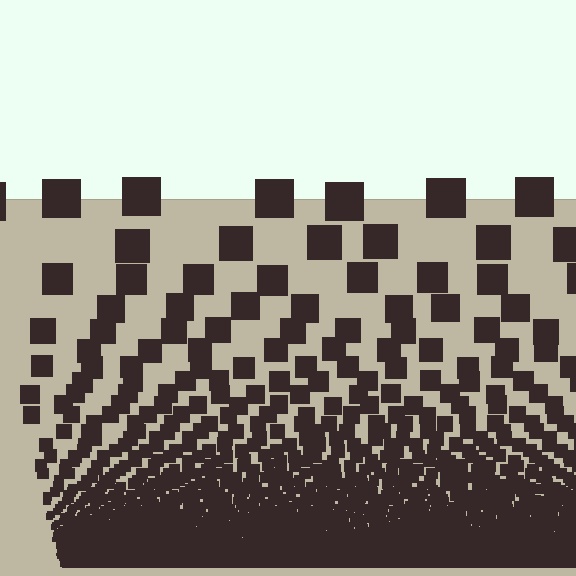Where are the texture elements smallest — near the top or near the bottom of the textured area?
Near the bottom.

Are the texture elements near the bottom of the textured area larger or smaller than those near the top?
Smaller. The gradient is inverted — elements near the bottom are smaller and denser.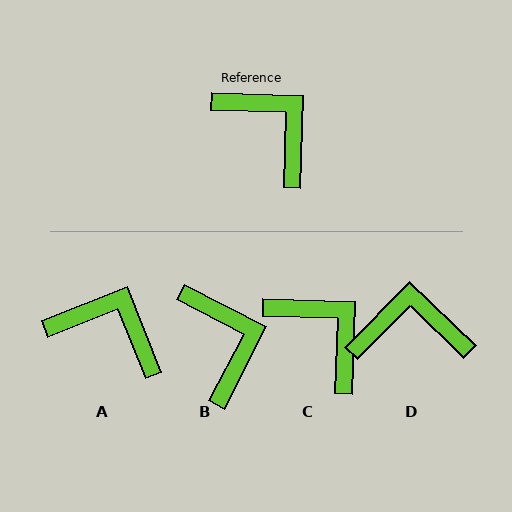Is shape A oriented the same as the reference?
No, it is off by about 24 degrees.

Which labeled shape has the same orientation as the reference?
C.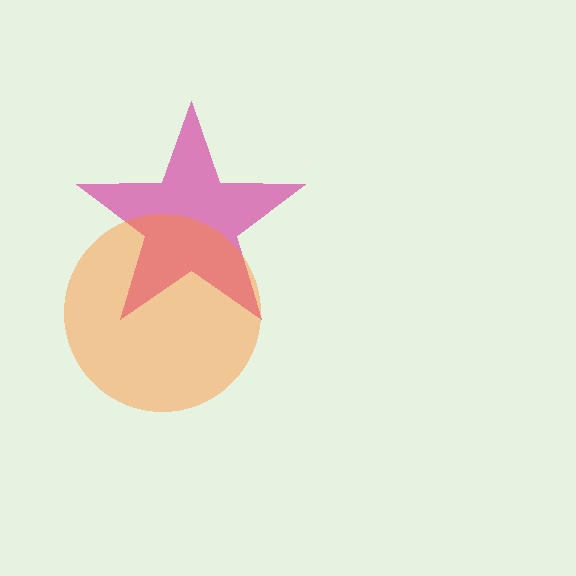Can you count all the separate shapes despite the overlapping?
Yes, there are 2 separate shapes.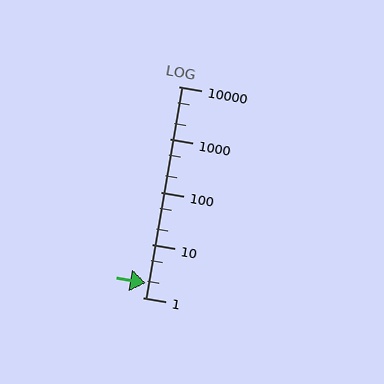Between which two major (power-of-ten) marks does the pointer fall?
The pointer is between 1 and 10.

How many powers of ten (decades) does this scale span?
The scale spans 4 decades, from 1 to 10000.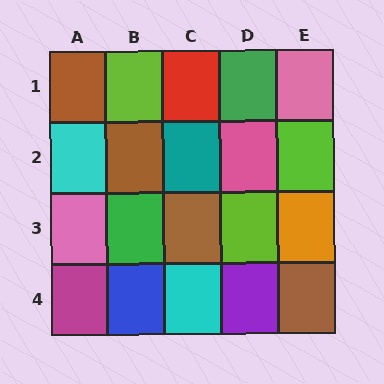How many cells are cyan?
2 cells are cyan.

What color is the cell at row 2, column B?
Brown.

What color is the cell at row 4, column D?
Purple.